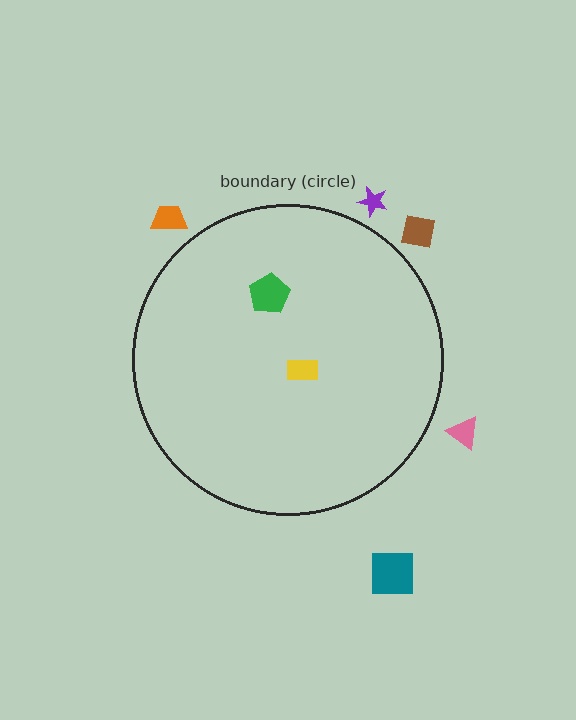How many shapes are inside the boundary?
2 inside, 5 outside.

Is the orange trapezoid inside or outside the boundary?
Outside.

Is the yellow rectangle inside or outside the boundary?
Inside.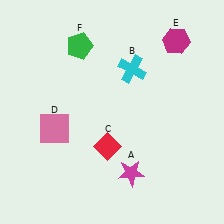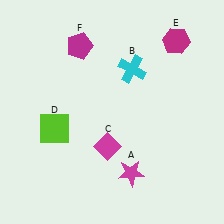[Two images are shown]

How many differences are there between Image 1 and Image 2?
There are 3 differences between the two images.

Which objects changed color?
C changed from red to magenta. D changed from pink to lime. F changed from green to magenta.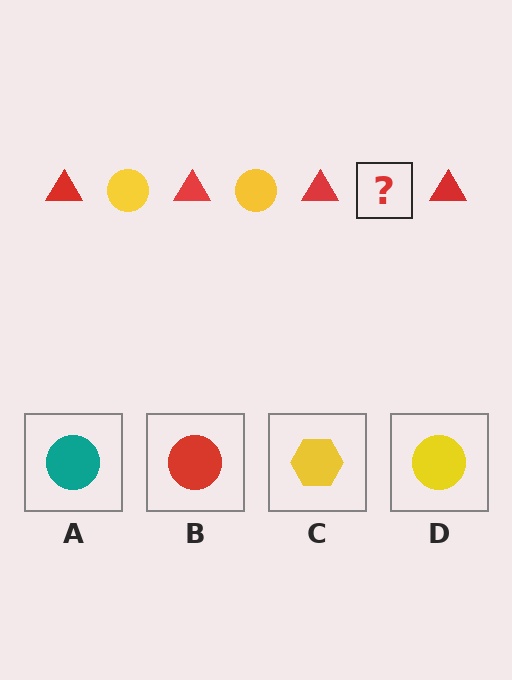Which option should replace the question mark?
Option D.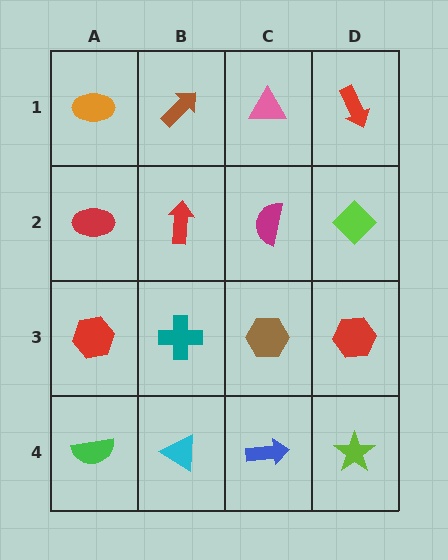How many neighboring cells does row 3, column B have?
4.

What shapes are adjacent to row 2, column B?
A brown arrow (row 1, column B), a teal cross (row 3, column B), a red ellipse (row 2, column A), a magenta semicircle (row 2, column C).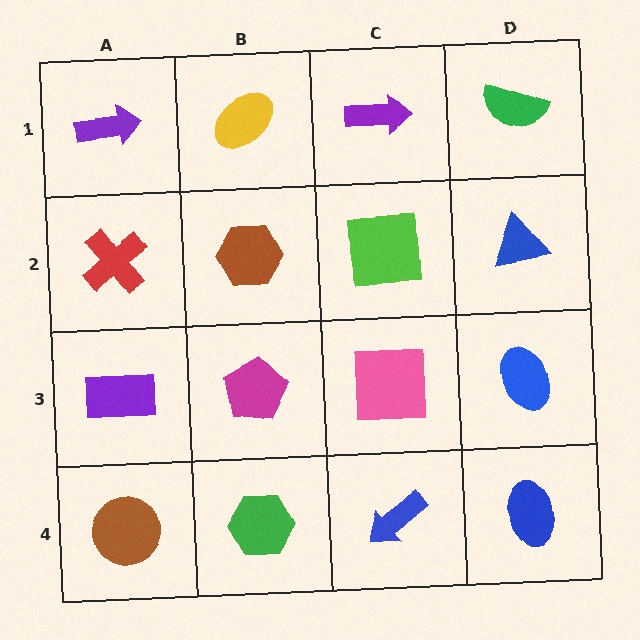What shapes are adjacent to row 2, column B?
A yellow ellipse (row 1, column B), a magenta pentagon (row 3, column B), a red cross (row 2, column A), a lime square (row 2, column C).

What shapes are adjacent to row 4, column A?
A purple rectangle (row 3, column A), a green hexagon (row 4, column B).